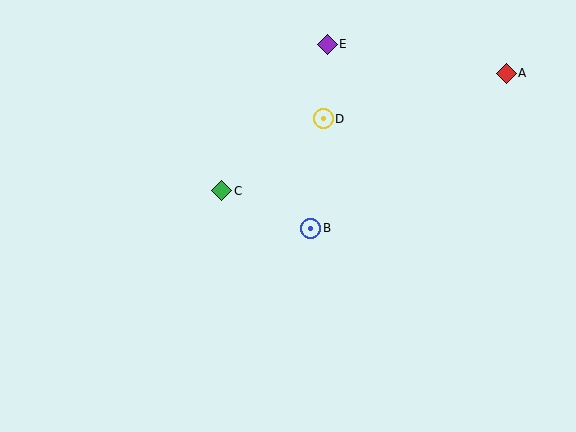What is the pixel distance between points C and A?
The distance between C and A is 308 pixels.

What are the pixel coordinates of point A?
Point A is at (506, 73).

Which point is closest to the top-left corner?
Point C is closest to the top-left corner.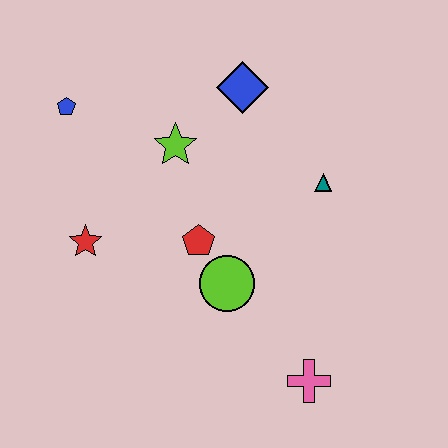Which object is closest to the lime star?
The blue diamond is closest to the lime star.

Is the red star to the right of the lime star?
No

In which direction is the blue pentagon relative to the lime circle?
The blue pentagon is above the lime circle.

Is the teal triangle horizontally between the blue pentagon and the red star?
No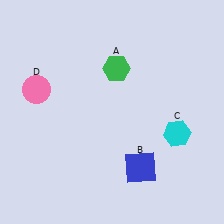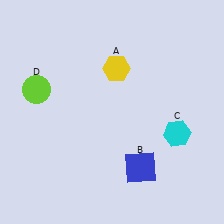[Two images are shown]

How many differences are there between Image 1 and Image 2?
There are 2 differences between the two images.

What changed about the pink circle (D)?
In Image 1, D is pink. In Image 2, it changed to lime.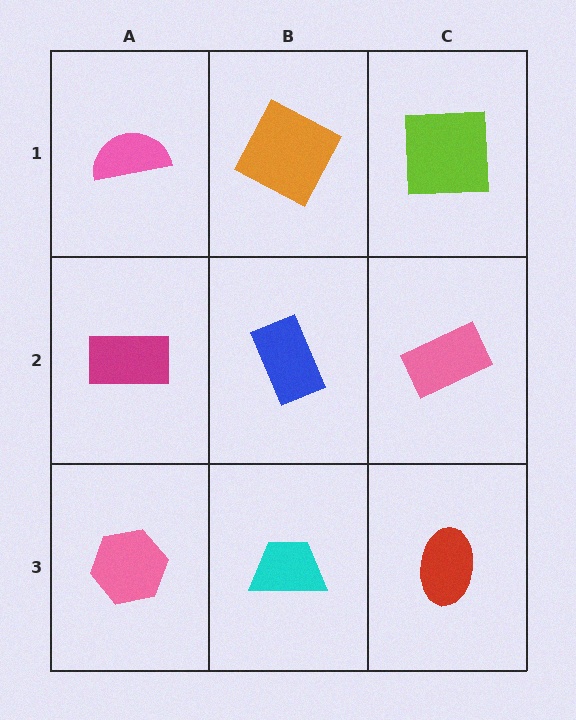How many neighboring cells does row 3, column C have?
2.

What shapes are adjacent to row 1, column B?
A blue rectangle (row 2, column B), a pink semicircle (row 1, column A), a lime square (row 1, column C).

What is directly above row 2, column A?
A pink semicircle.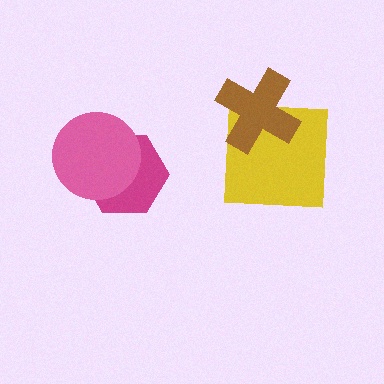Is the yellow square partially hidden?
Yes, it is partially covered by another shape.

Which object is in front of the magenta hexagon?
The pink circle is in front of the magenta hexagon.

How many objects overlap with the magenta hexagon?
1 object overlaps with the magenta hexagon.